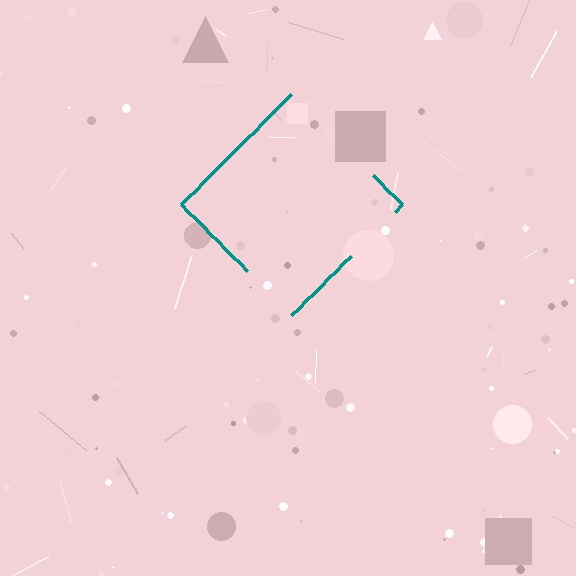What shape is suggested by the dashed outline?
The dashed outline suggests a diamond.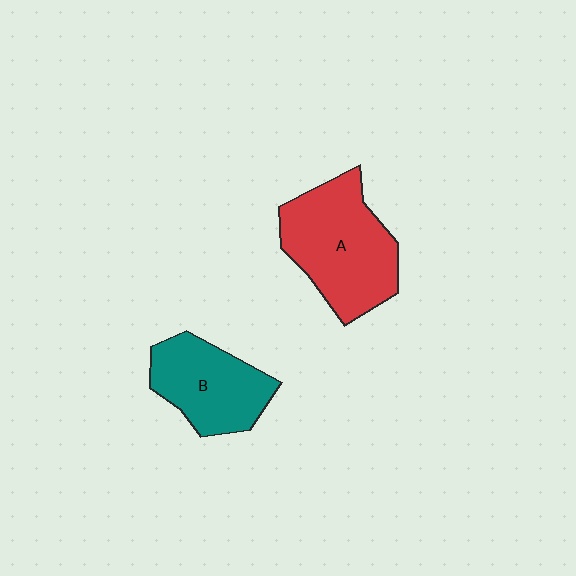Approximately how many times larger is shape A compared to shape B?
Approximately 1.3 times.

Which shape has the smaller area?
Shape B (teal).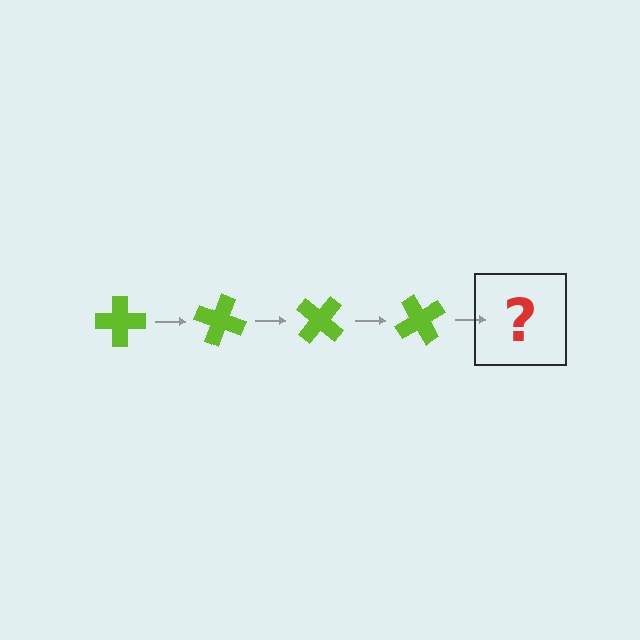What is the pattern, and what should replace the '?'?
The pattern is that the cross rotates 20 degrees each step. The '?' should be a lime cross rotated 80 degrees.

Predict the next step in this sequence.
The next step is a lime cross rotated 80 degrees.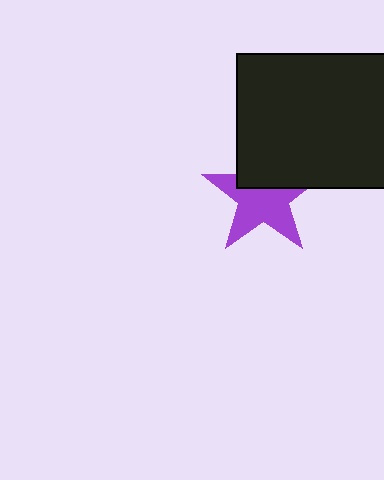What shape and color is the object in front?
The object in front is a black rectangle.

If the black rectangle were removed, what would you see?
You would see the complete purple star.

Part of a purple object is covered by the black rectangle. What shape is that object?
It is a star.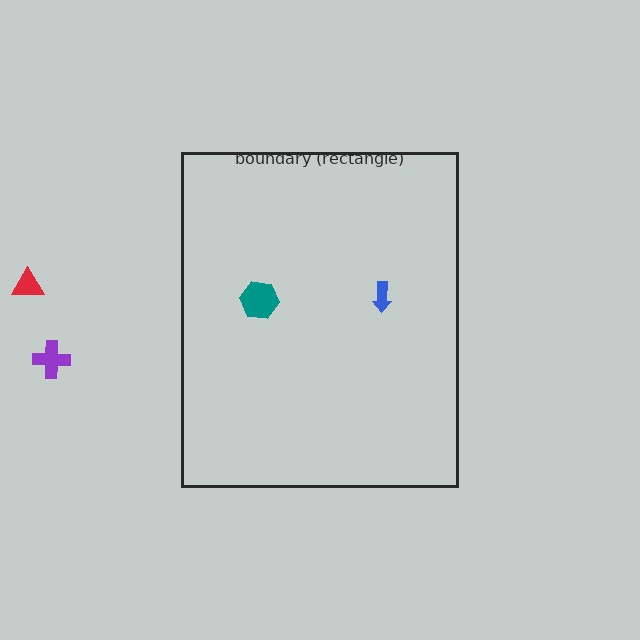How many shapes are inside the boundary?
2 inside, 2 outside.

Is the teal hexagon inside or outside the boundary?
Inside.